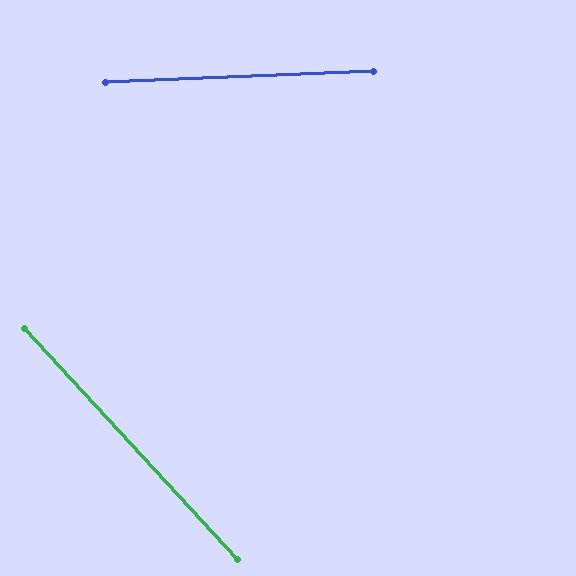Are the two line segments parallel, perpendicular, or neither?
Neither parallel nor perpendicular — they differ by about 50°.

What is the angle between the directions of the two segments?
Approximately 50 degrees.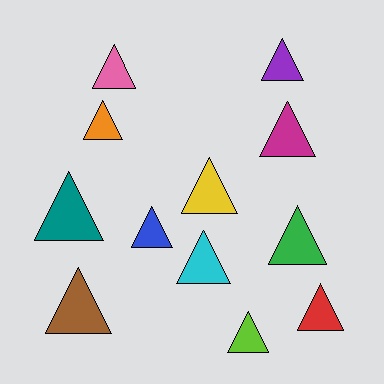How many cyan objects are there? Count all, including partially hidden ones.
There is 1 cyan object.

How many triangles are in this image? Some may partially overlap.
There are 12 triangles.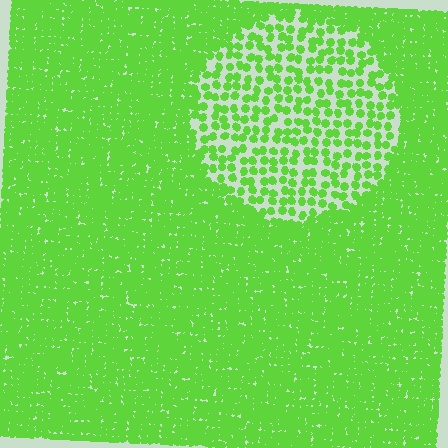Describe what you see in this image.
The image contains small lime elements arranged at two different densities. A circle-shaped region is visible where the elements are less densely packed than the surrounding area.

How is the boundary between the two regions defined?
The boundary is defined by a change in element density (approximately 2.4x ratio). All elements are the same color, size, and shape.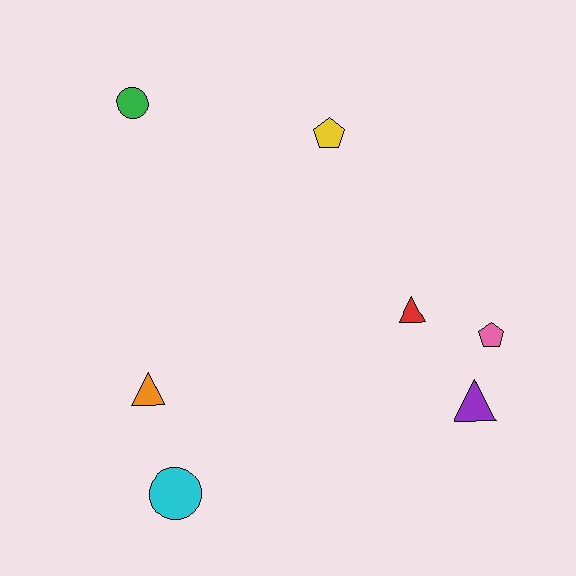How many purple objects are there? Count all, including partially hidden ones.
There is 1 purple object.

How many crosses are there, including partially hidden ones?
There are no crosses.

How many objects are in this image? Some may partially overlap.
There are 7 objects.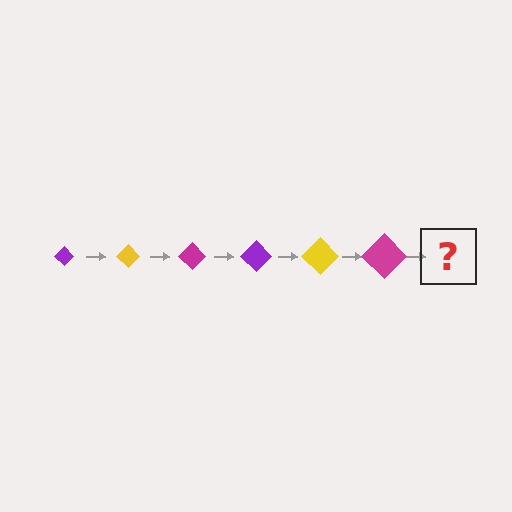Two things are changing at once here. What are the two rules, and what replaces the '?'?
The two rules are that the diamond grows larger each step and the color cycles through purple, yellow, and magenta. The '?' should be a purple diamond, larger than the previous one.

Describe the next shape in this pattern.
It should be a purple diamond, larger than the previous one.